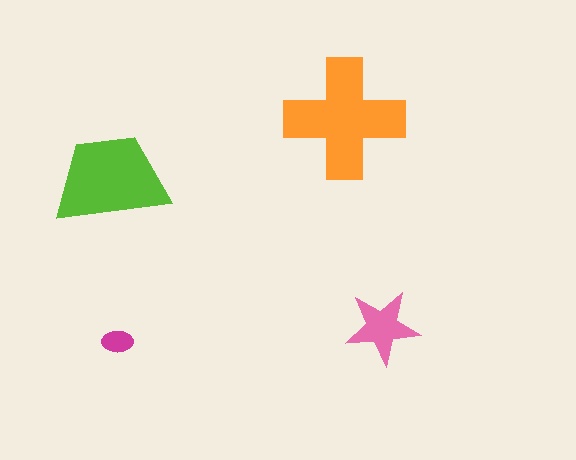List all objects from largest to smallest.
The orange cross, the lime trapezoid, the pink star, the magenta ellipse.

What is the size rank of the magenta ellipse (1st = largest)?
4th.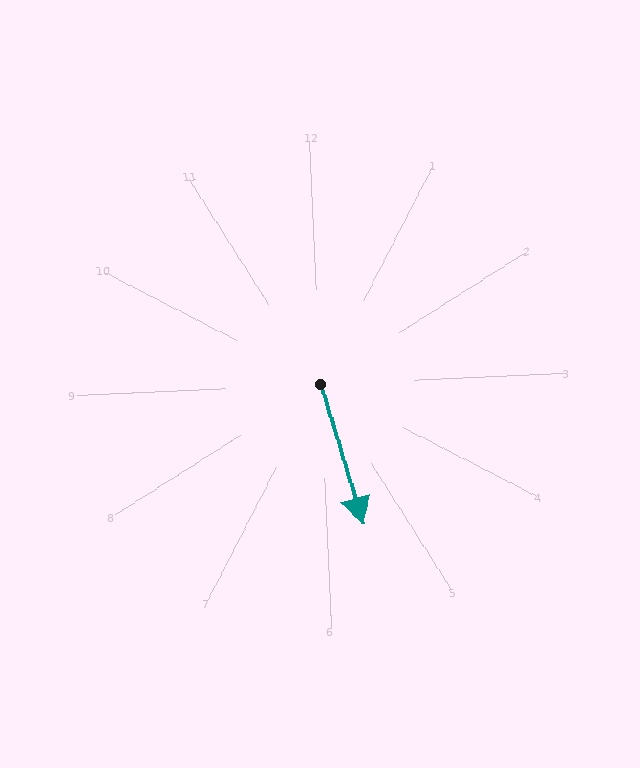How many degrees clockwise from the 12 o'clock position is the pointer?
Approximately 165 degrees.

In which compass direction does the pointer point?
South.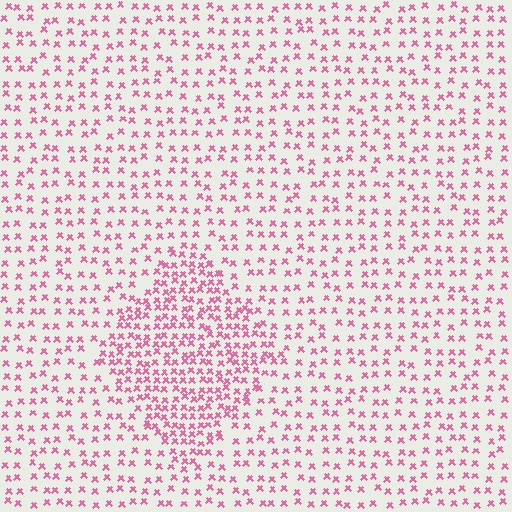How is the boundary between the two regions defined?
The boundary is defined by a change in element density (approximately 2.0x ratio). All elements are the same color, size, and shape.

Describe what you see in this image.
The image contains small pink elements arranged at two different densities. A diamond-shaped region is visible where the elements are more densely packed than the surrounding area.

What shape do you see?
I see a diamond.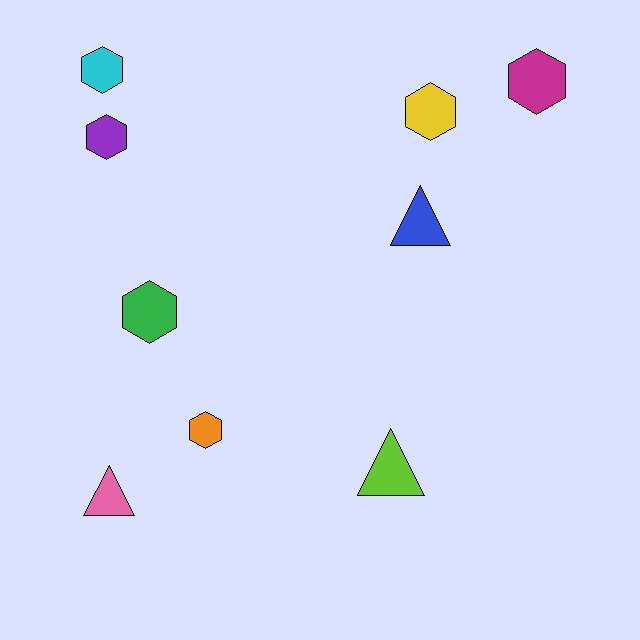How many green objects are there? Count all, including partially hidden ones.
There is 1 green object.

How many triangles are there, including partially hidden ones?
There are 3 triangles.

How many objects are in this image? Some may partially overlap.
There are 9 objects.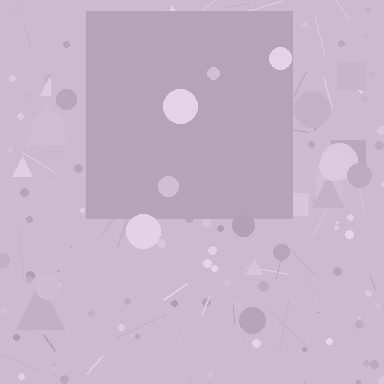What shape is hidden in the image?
A square is hidden in the image.